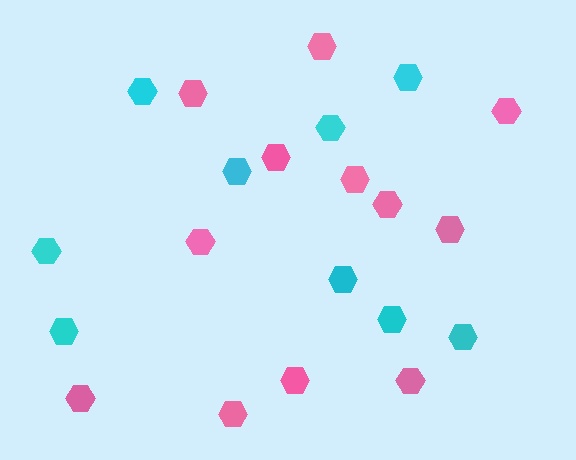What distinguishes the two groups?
There are 2 groups: one group of pink hexagons (12) and one group of cyan hexagons (9).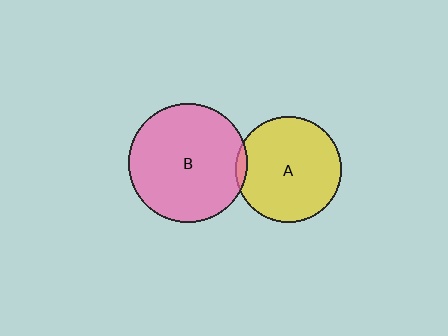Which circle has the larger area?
Circle B (pink).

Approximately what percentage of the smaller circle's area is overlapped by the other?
Approximately 5%.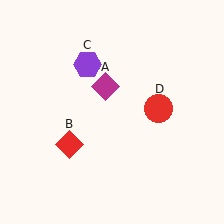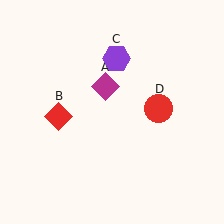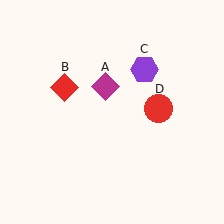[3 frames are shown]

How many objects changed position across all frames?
2 objects changed position: red diamond (object B), purple hexagon (object C).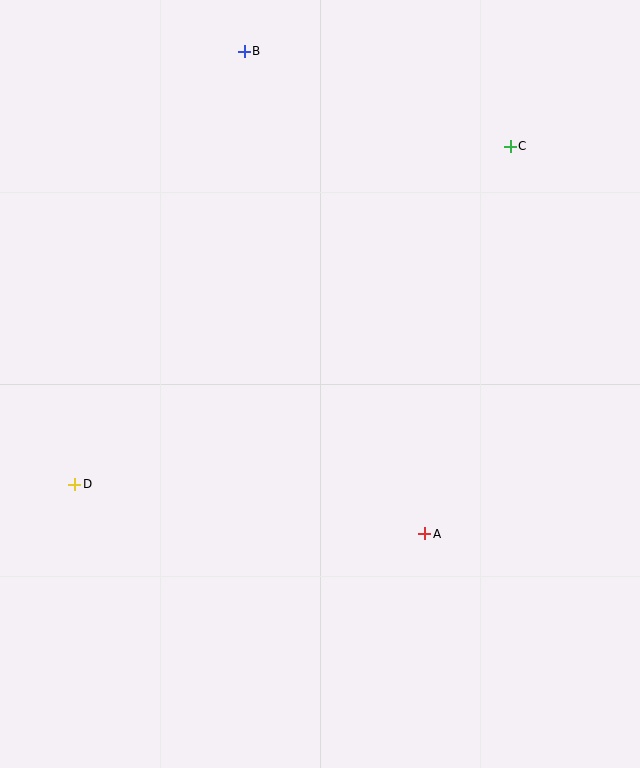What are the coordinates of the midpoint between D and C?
The midpoint between D and C is at (292, 315).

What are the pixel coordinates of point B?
Point B is at (244, 51).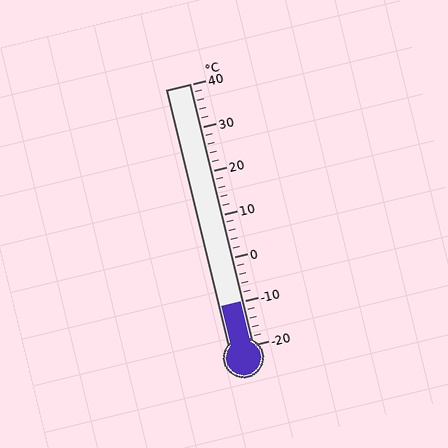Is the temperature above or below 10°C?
The temperature is below 10°C.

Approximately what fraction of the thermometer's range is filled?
The thermometer is filled to approximately 15% of its range.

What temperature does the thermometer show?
The thermometer shows approximately -10°C.